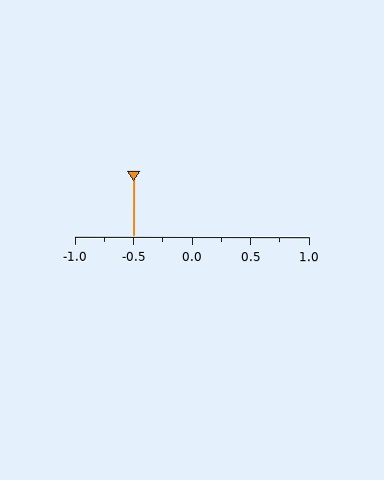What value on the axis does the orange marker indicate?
The marker indicates approximately -0.5.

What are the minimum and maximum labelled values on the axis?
The axis runs from -1.0 to 1.0.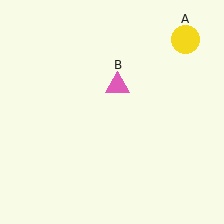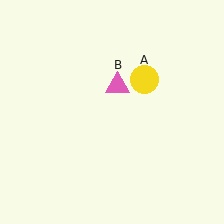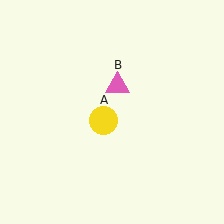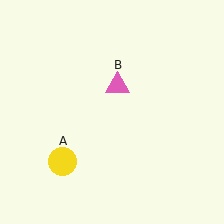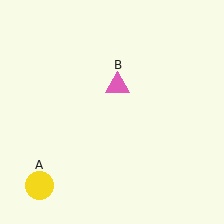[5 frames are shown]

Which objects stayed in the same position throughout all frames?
Pink triangle (object B) remained stationary.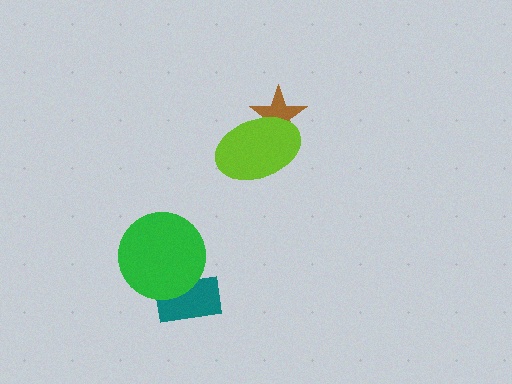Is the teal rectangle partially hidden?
Yes, it is partially covered by another shape.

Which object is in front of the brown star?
The lime ellipse is in front of the brown star.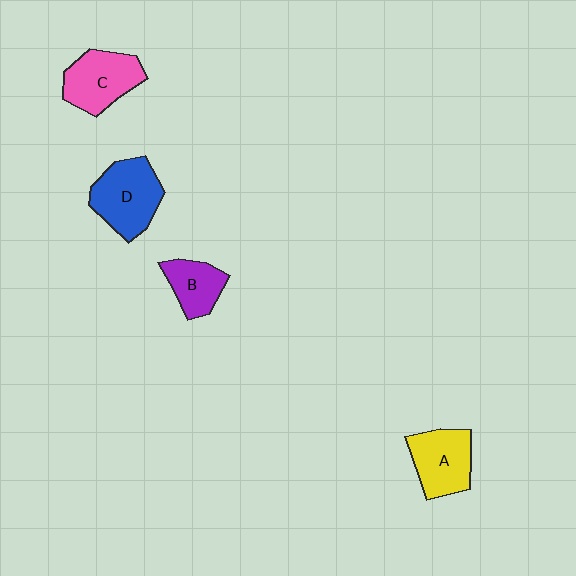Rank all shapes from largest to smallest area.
From largest to smallest: D (blue), C (pink), A (yellow), B (purple).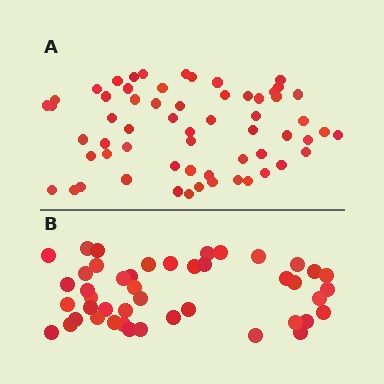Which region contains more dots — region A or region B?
Region A (the top region) has more dots.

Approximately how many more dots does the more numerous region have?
Region A has approximately 15 more dots than region B.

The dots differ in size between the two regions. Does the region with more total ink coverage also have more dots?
No. Region B has more total ink coverage because its dots are larger, but region A actually contains more individual dots. Total area can be misleading — the number of items is what matters here.